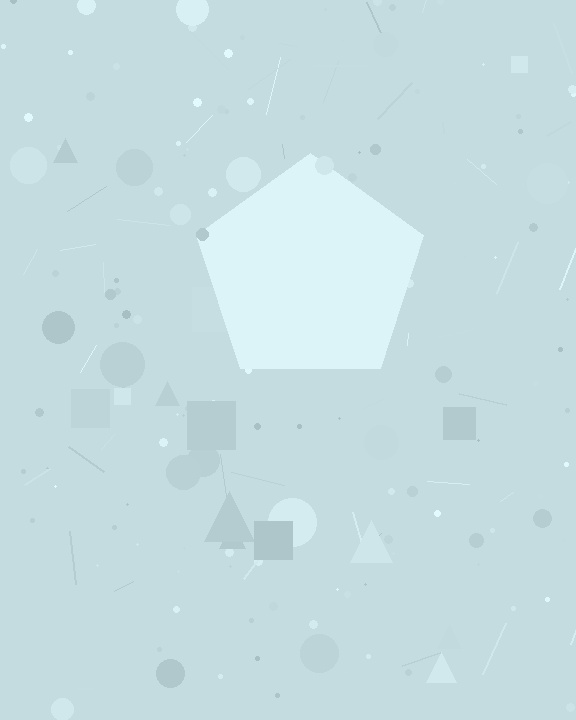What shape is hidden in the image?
A pentagon is hidden in the image.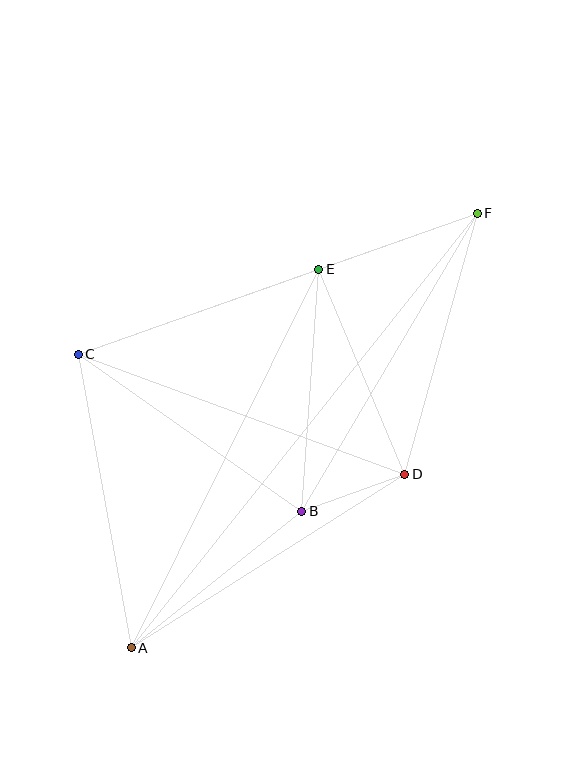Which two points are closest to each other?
Points B and D are closest to each other.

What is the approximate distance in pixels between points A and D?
The distance between A and D is approximately 324 pixels.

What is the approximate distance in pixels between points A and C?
The distance between A and C is approximately 298 pixels.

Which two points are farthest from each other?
Points A and F are farthest from each other.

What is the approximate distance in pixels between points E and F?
The distance between E and F is approximately 168 pixels.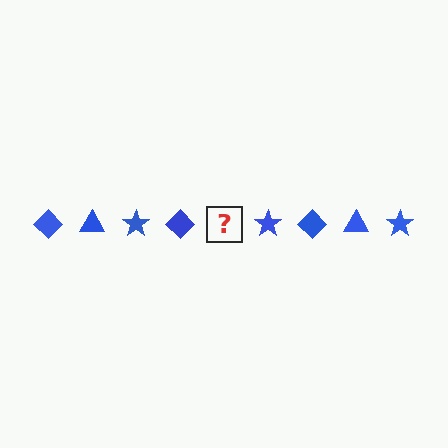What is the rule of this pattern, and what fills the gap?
The rule is that the pattern cycles through diamond, triangle, star shapes in blue. The gap should be filled with a blue triangle.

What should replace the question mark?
The question mark should be replaced with a blue triangle.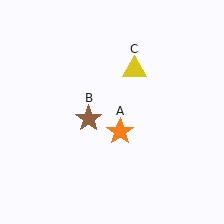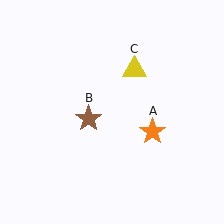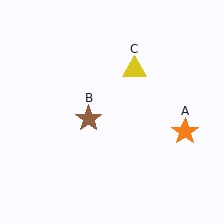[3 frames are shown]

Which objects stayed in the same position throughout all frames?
Brown star (object B) and yellow triangle (object C) remained stationary.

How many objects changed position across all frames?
1 object changed position: orange star (object A).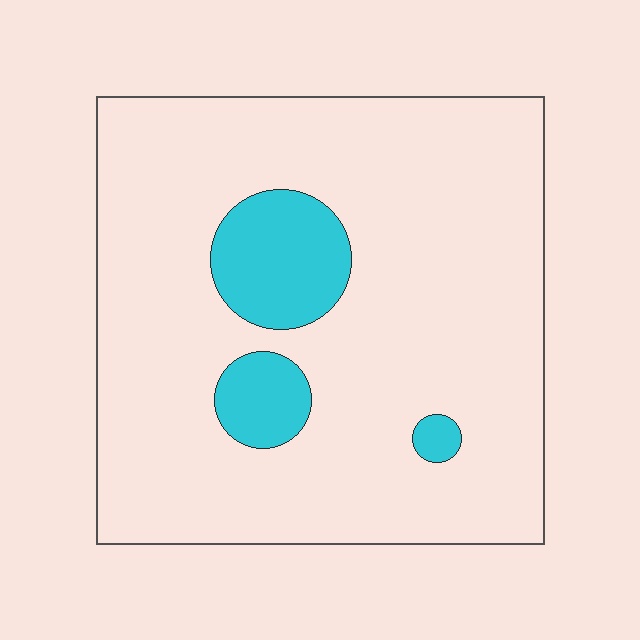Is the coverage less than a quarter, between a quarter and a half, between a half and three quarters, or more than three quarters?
Less than a quarter.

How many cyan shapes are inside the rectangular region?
3.